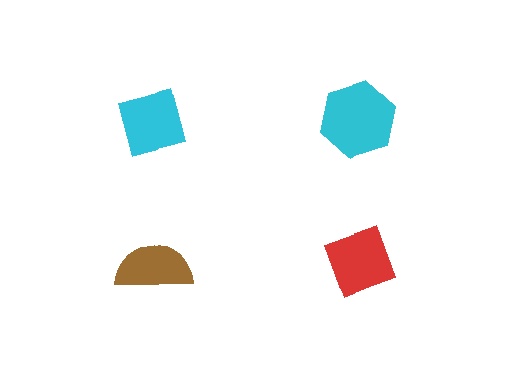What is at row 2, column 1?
A brown semicircle.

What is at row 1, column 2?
A cyan hexagon.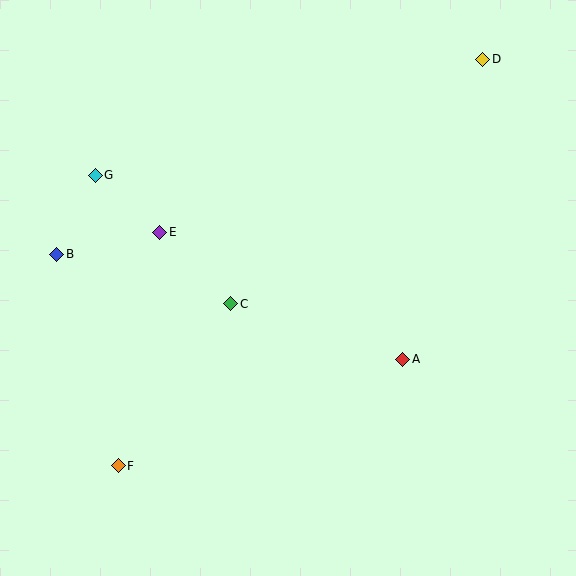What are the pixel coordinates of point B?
Point B is at (57, 254).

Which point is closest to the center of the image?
Point C at (231, 304) is closest to the center.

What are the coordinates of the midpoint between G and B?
The midpoint between G and B is at (76, 215).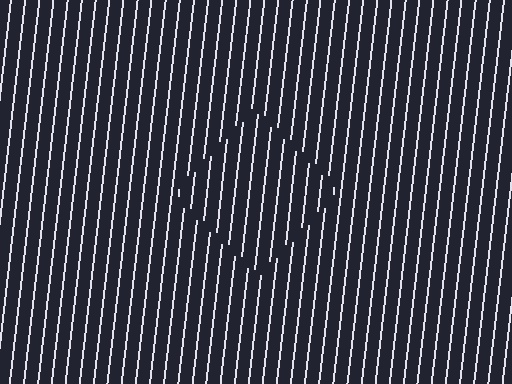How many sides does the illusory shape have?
4 sides — the line-ends trace a square.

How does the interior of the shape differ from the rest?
The interior of the shape contains the same grating, shifted by half a period — the contour is defined by the phase discontinuity where line-ends from the inner and outer gratings abut.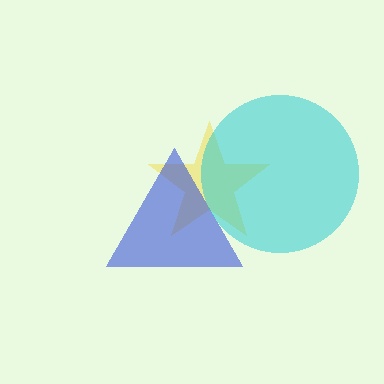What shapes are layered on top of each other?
The layered shapes are: a yellow star, a blue triangle, a cyan circle.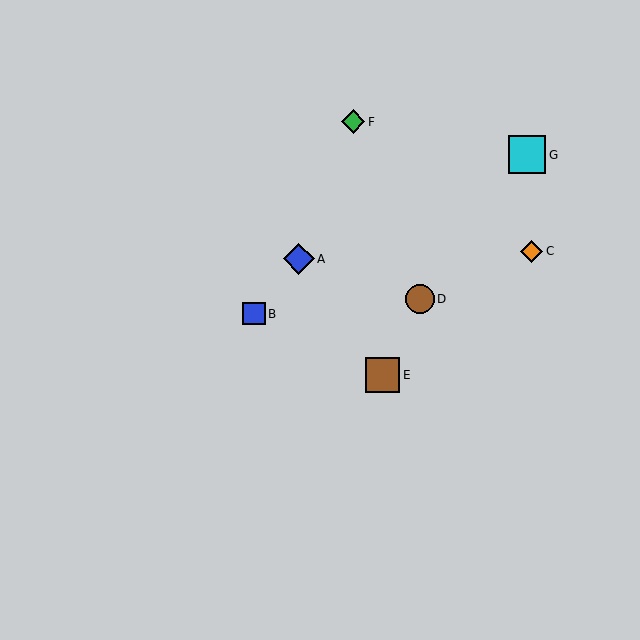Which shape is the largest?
The cyan square (labeled G) is the largest.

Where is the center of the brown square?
The center of the brown square is at (383, 375).